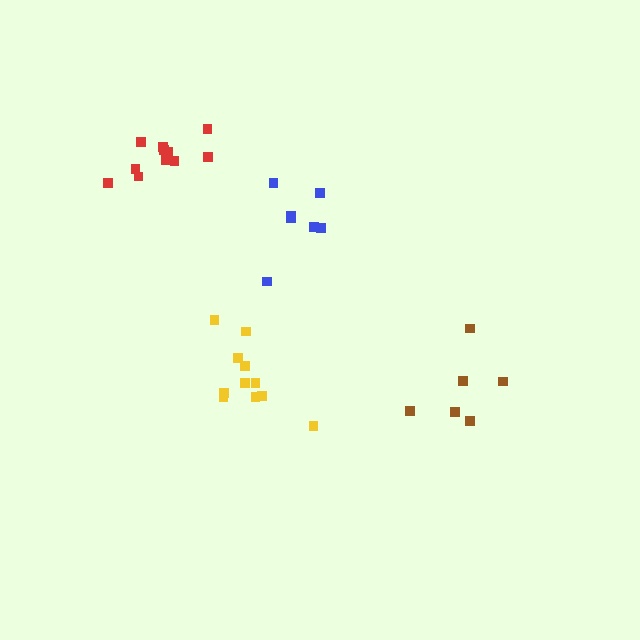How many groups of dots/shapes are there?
There are 4 groups.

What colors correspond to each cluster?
The clusters are colored: brown, yellow, blue, red.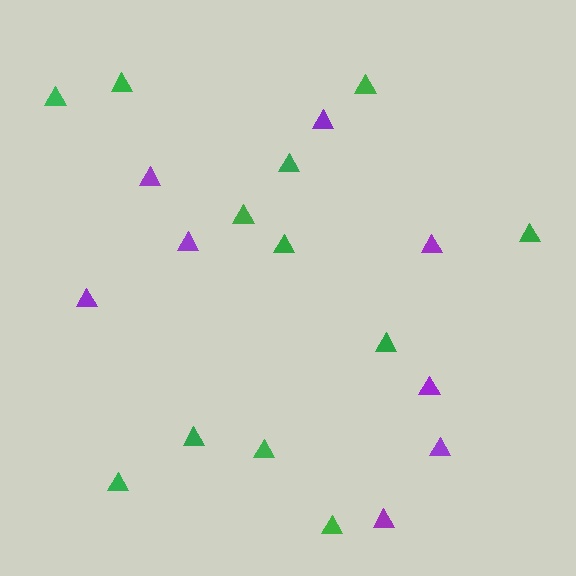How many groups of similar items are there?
There are 2 groups: one group of green triangles (12) and one group of purple triangles (8).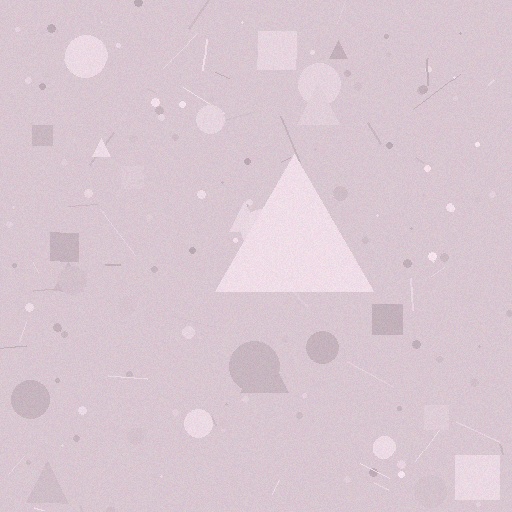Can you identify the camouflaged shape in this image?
The camouflaged shape is a triangle.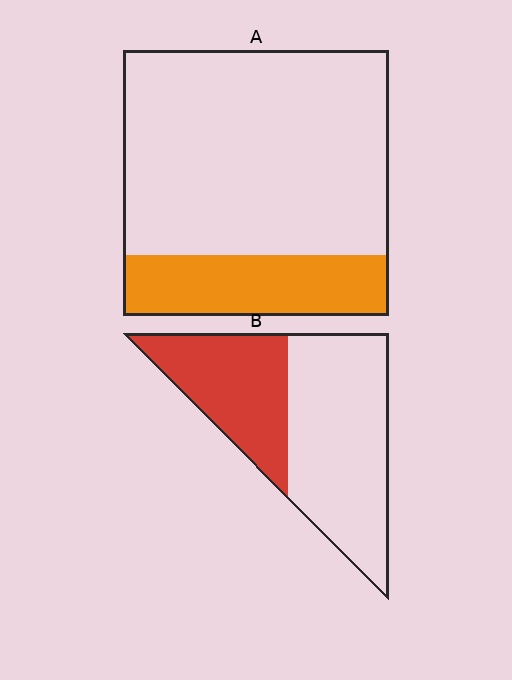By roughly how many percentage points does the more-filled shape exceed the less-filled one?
By roughly 15 percentage points (B over A).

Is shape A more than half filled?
No.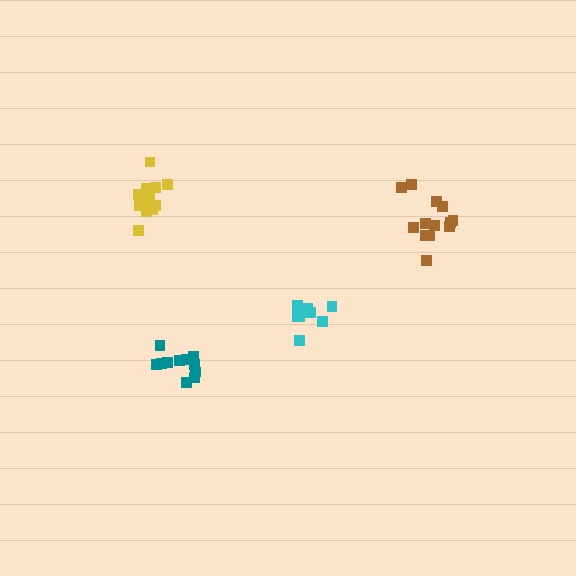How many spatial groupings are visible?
There are 4 spatial groupings.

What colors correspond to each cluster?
The clusters are colored: teal, brown, cyan, yellow.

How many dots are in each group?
Group 1: 11 dots, Group 2: 13 dots, Group 3: 8 dots, Group 4: 12 dots (44 total).